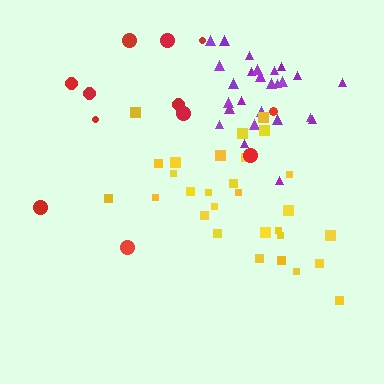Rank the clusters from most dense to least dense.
purple, yellow, red.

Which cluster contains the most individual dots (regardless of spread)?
Yellow (30).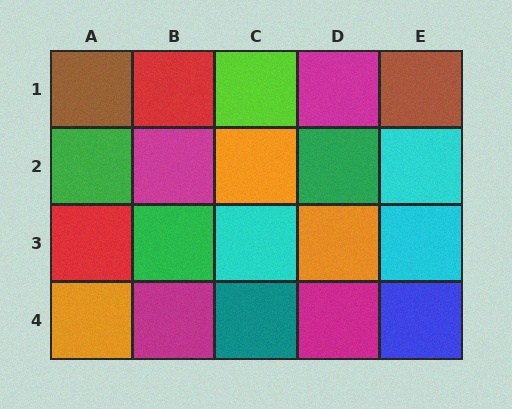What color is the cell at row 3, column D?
Orange.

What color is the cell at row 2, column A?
Green.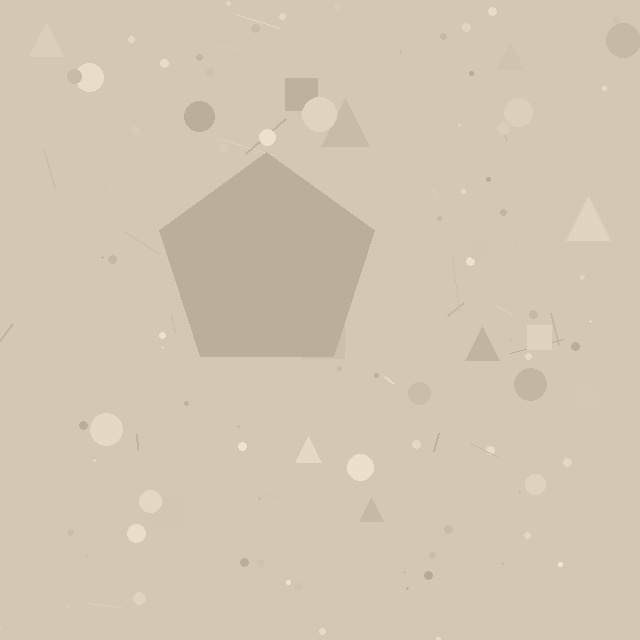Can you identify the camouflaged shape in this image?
The camouflaged shape is a pentagon.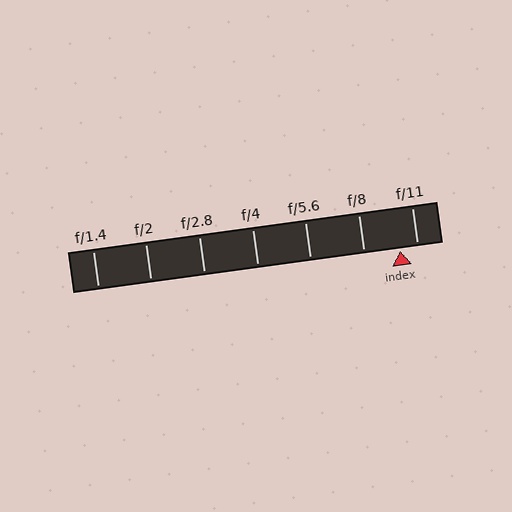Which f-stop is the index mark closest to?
The index mark is closest to f/11.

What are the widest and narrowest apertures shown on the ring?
The widest aperture shown is f/1.4 and the narrowest is f/11.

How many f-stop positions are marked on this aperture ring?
There are 7 f-stop positions marked.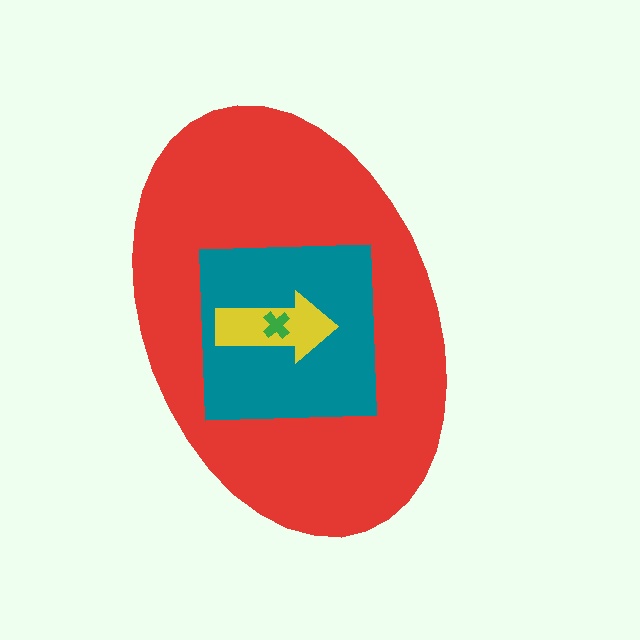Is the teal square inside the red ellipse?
Yes.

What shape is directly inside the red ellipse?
The teal square.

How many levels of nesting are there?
4.